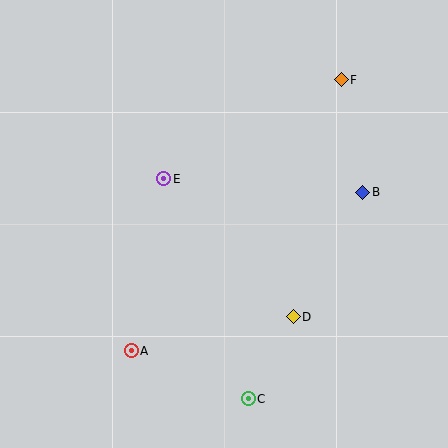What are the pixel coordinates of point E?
Point E is at (164, 179).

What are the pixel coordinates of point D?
Point D is at (293, 317).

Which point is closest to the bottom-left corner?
Point A is closest to the bottom-left corner.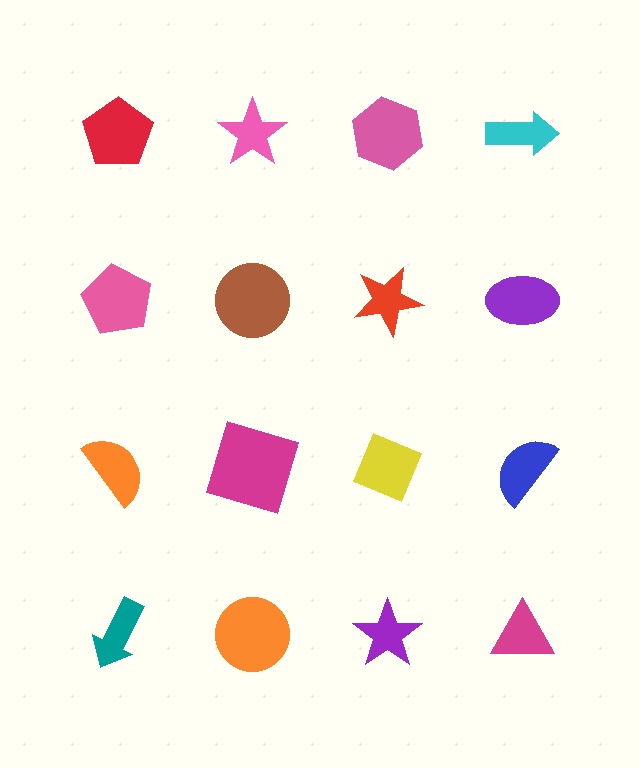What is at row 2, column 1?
A pink pentagon.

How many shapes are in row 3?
4 shapes.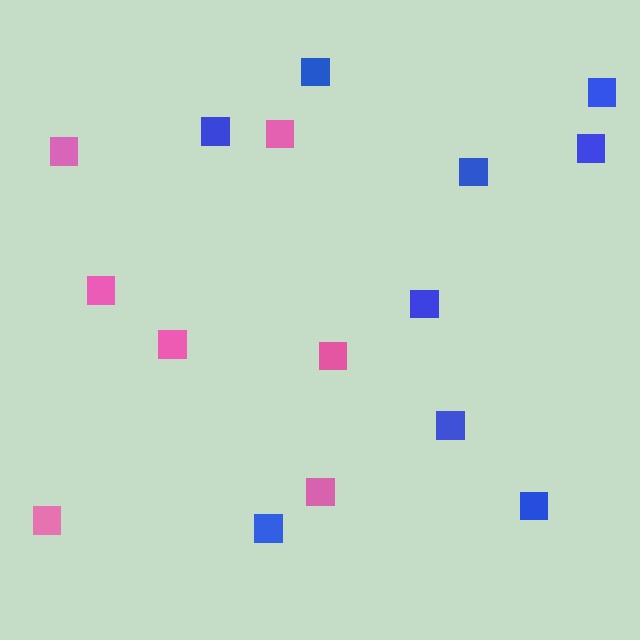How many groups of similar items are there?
There are 2 groups: one group of blue squares (9) and one group of pink squares (7).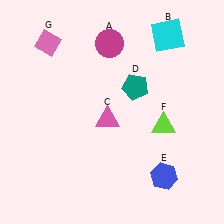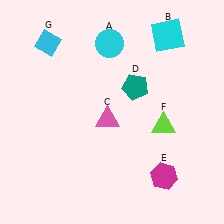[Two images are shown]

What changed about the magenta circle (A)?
In Image 1, A is magenta. In Image 2, it changed to cyan.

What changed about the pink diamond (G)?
In Image 1, G is pink. In Image 2, it changed to cyan.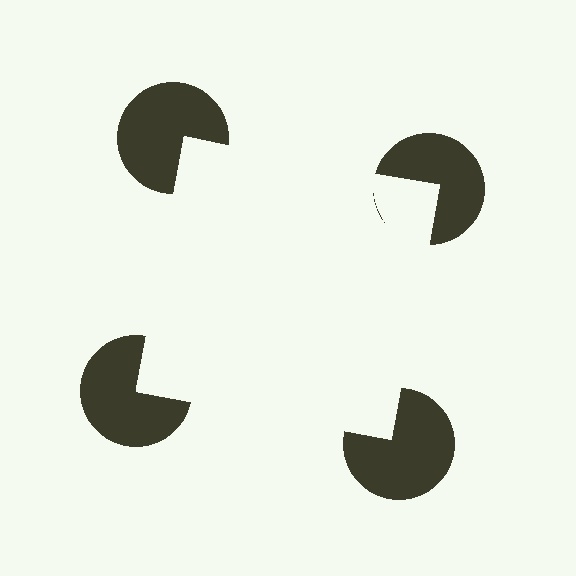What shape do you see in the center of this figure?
An illusory square — its edges are inferred from the aligned wedge cuts in the pac-man discs, not physically drawn.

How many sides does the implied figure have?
4 sides.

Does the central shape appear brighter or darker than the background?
It typically appears slightly brighter than the background, even though no actual brightness change is drawn.